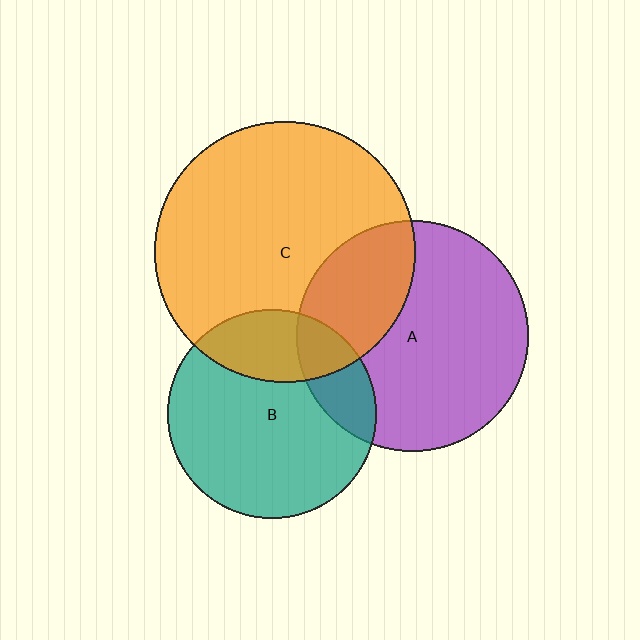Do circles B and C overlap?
Yes.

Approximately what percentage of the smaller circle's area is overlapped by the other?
Approximately 25%.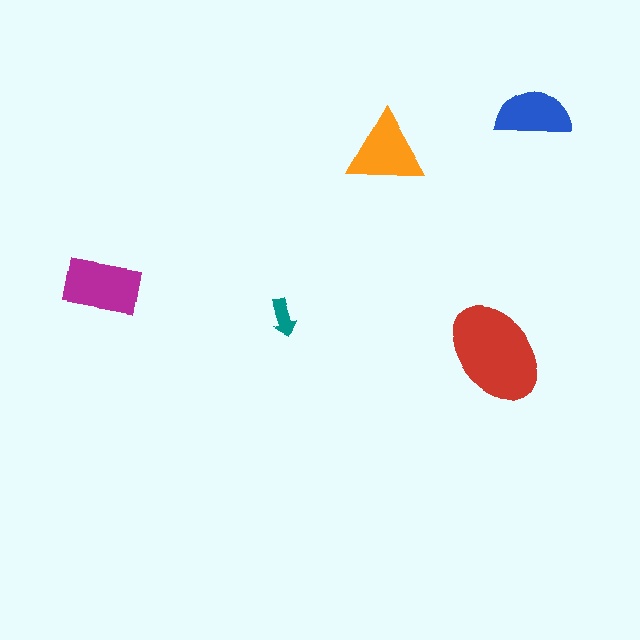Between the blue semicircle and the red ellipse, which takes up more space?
The red ellipse.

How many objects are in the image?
There are 5 objects in the image.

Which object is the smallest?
The teal arrow.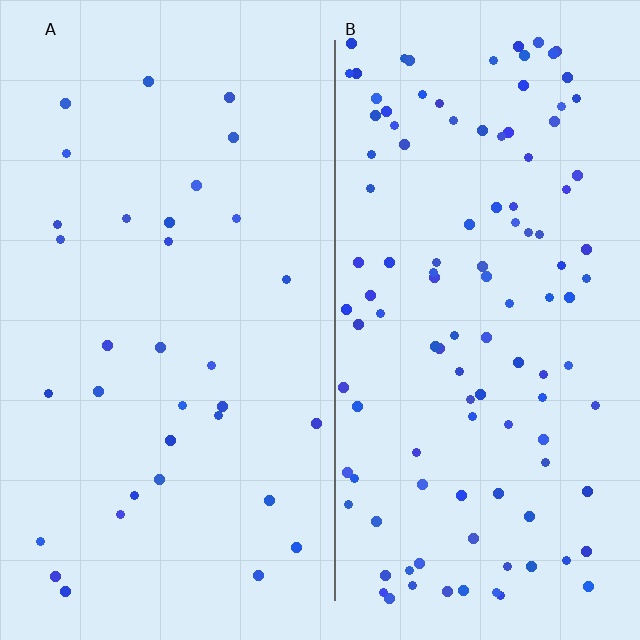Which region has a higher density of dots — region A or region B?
B (the right).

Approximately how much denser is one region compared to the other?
Approximately 3.4× — region B over region A.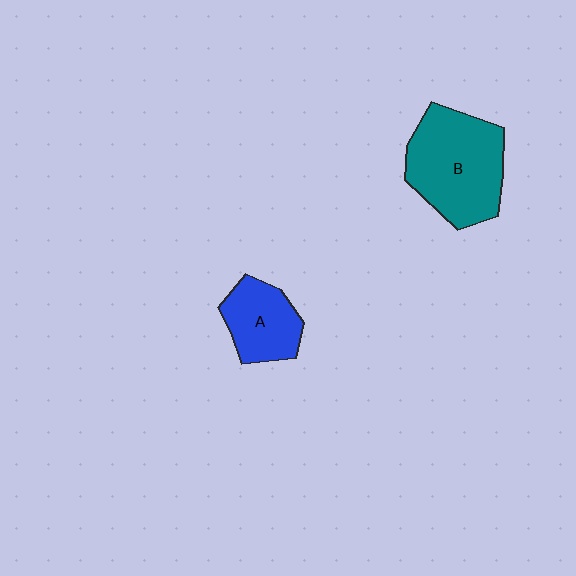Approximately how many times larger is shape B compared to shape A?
Approximately 1.8 times.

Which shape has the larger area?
Shape B (teal).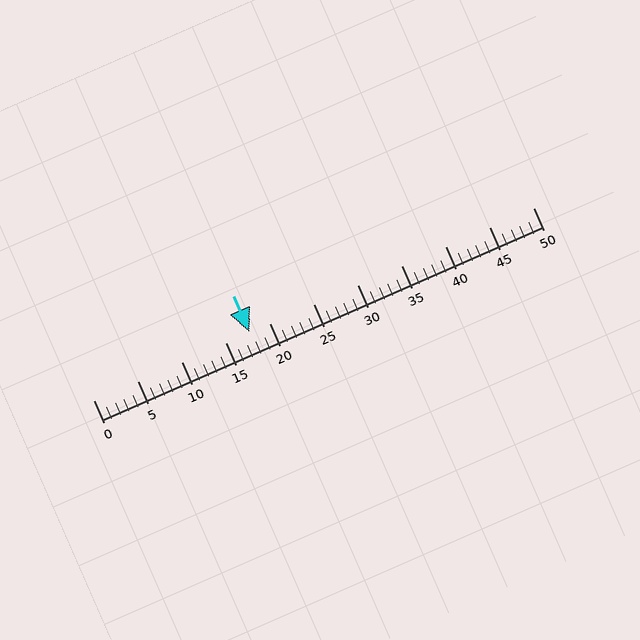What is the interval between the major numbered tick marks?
The major tick marks are spaced 5 units apart.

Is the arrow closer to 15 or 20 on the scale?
The arrow is closer to 20.